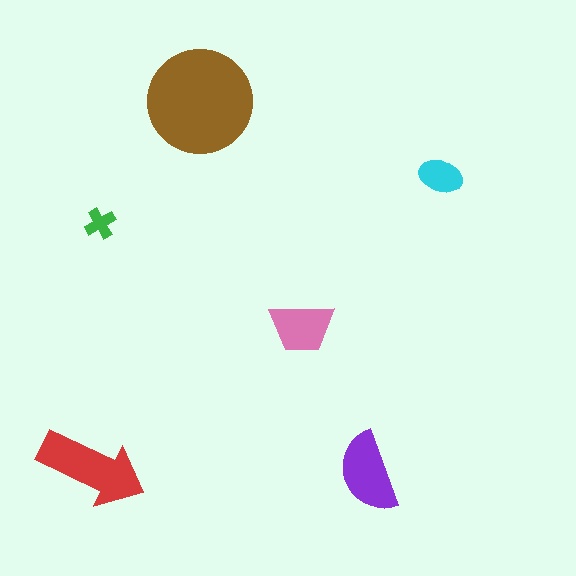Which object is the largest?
The brown circle.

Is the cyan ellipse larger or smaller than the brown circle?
Smaller.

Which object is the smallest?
The green cross.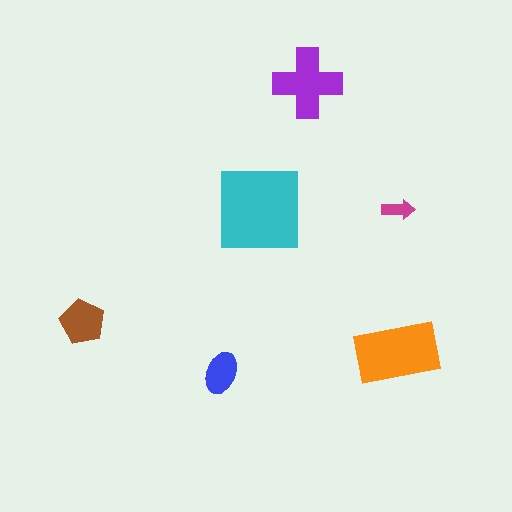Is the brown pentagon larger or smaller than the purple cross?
Smaller.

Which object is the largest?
The cyan square.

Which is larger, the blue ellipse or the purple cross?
The purple cross.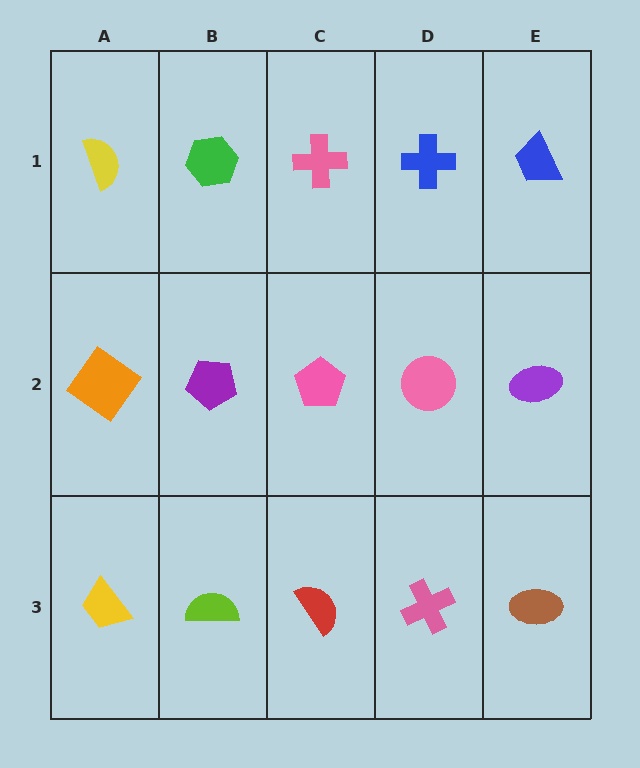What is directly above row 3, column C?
A pink pentagon.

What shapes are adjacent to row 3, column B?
A purple pentagon (row 2, column B), a yellow trapezoid (row 3, column A), a red semicircle (row 3, column C).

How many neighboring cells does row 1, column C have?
3.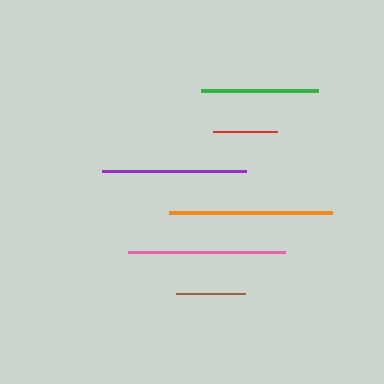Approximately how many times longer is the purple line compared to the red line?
The purple line is approximately 2.3 times the length of the red line.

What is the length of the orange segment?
The orange segment is approximately 163 pixels long.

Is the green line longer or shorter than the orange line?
The orange line is longer than the green line.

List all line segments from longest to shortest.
From longest to shortest: orange, pink, purple, green, brown, red.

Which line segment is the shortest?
The red line is the shortest at approximately 63 pixels.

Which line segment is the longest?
The orange line is the longest at approximately 163 pixels.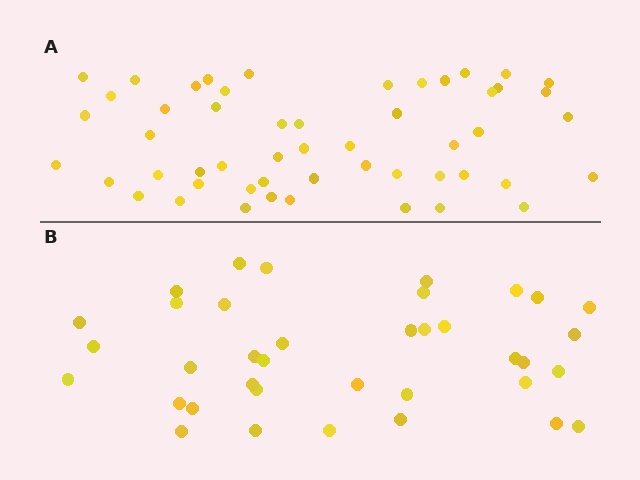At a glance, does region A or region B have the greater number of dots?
Region A (the top region) has more dots.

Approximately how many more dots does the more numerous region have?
Region A has approximately 15 more dots than region B.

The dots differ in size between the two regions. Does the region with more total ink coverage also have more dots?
No. Region B has more total ink coverage because its dots are larger, but region A actually contains more individual dots. Total area can be misleading — the number of items is what matters here.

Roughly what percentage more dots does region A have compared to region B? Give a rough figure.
About 40% more.